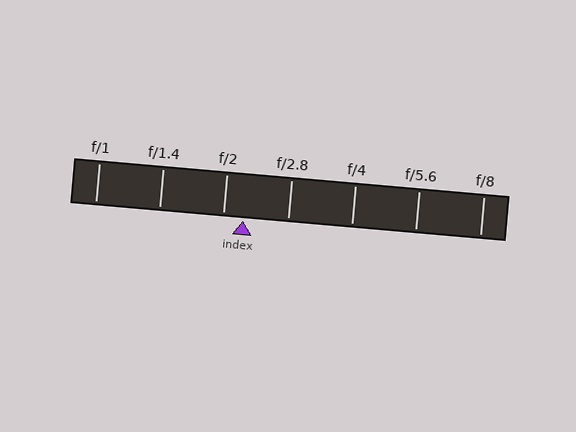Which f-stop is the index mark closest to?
The index mark is closest to f/2.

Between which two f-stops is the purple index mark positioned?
The index mark is between f/2 and f/2.8.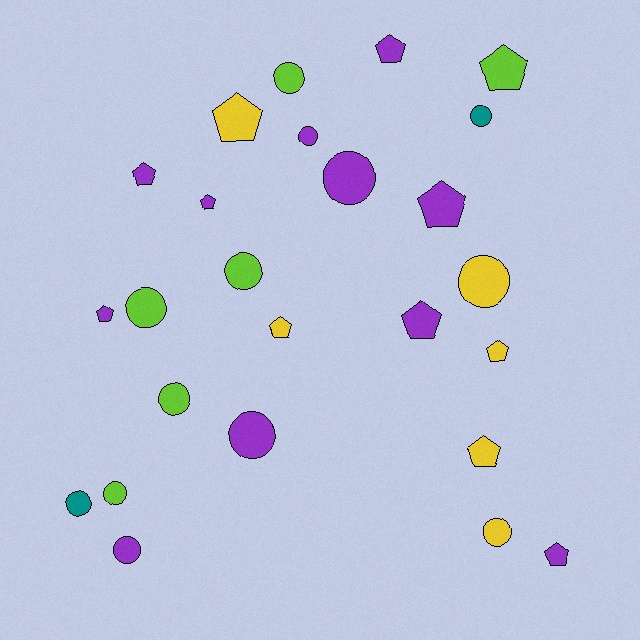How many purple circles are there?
There are 4 purple circles.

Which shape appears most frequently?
Circle, with 13 objects.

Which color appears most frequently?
Purple, with 11 objects.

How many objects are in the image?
There are 25 objects.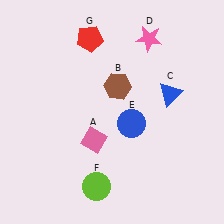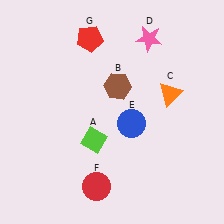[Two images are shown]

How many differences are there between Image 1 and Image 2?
There are 3 differences between the two images.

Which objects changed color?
A changed from pink to lime. C changed from blue to orange. F changed from lime to red.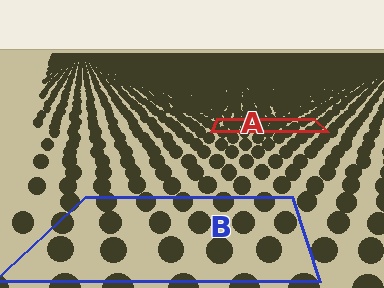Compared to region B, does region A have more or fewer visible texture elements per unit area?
Region A has more texture elements per unit area — they are packed more densely because it is farther away.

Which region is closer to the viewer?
Region B is closer. The texture elements there are larger and more spread out.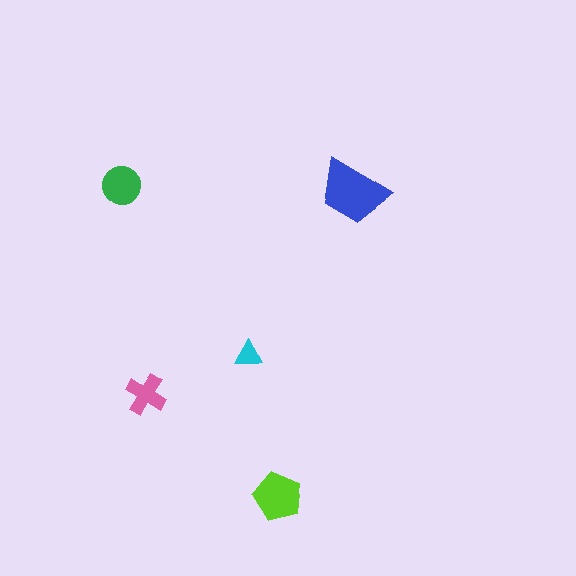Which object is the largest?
The blue trapezoid.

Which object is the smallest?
The cyan triangle.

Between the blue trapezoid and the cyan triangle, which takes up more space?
The blue trapezoid.